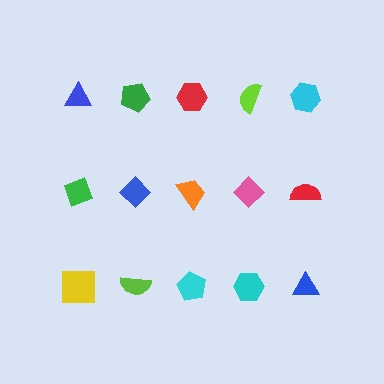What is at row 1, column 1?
A blue triangle.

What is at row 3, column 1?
A yellow square.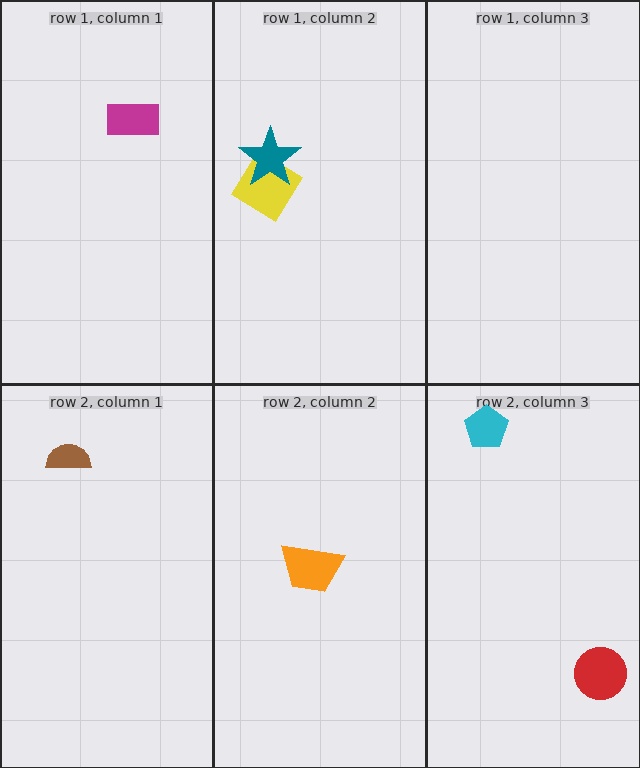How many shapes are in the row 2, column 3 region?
2.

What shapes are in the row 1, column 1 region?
The magenta rectangle.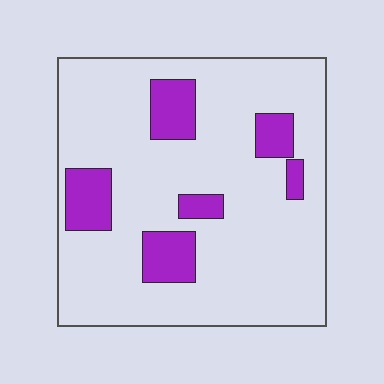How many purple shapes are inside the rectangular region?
6.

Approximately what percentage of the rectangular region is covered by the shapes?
Approximately 15%.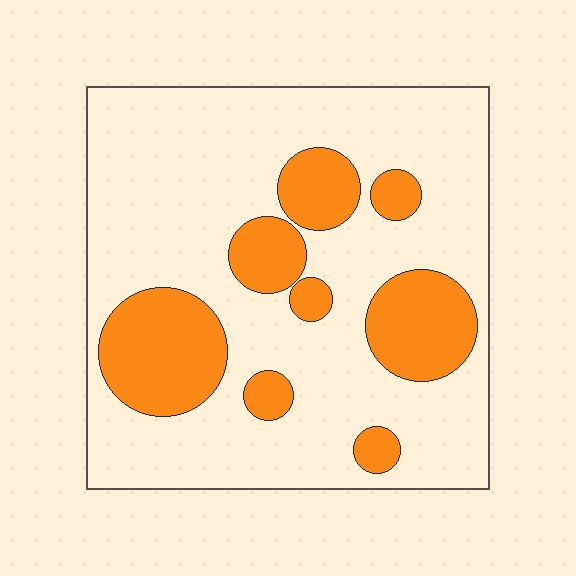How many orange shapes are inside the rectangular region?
8.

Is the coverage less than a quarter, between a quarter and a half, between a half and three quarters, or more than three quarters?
Between a quarter and a half.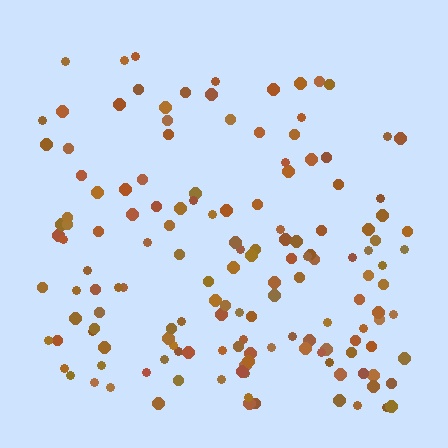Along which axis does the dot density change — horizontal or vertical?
Vertical.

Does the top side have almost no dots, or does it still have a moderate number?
Still a moderate number, just noticeably fewer than the bottom.